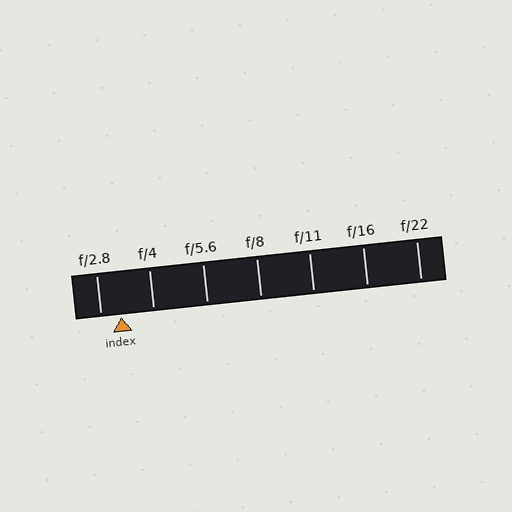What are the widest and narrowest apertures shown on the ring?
The widest aperture shown is f/2.8 and the narrowest is f/22.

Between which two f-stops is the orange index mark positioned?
The index mark is between f/2.8 and f/4.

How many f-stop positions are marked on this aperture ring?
There are 7 f-stop positions marked.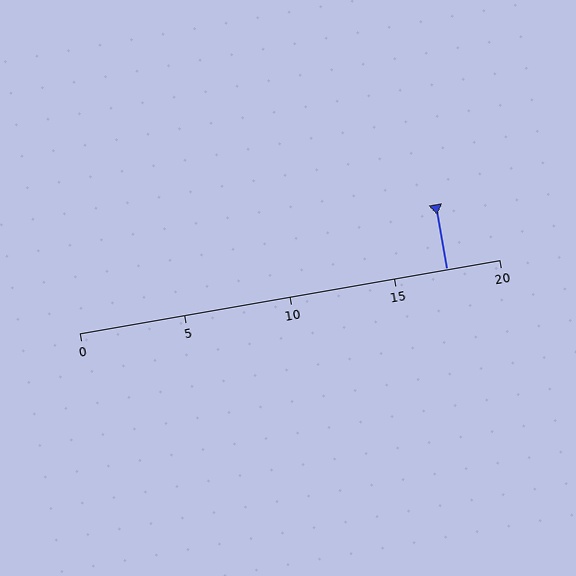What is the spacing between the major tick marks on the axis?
The major ticks are spaced 5 apart.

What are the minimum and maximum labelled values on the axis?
The axis runs from 0 to 20.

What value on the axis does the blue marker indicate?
The marker indicates approximately 17.5.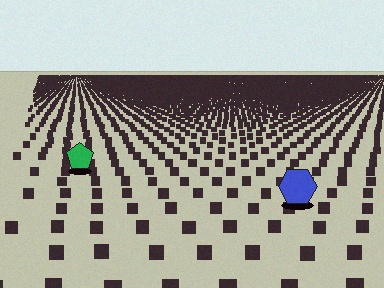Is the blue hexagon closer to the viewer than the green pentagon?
Yes. The blue hexagon is closer — you can tell from the texture gradient: the ground texture is coarser near it.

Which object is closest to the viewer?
The blue hexagon is closest. The texture marks near it are larger and more spread out.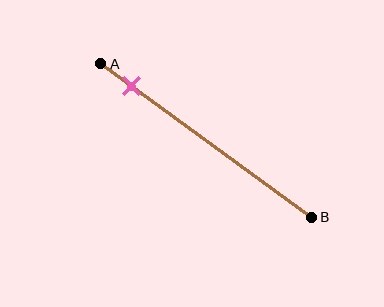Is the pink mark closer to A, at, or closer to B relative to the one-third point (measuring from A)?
The pink mark is closer to point A than the one-third point of segment AB.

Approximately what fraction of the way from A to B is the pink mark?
The pink mark is approximately 15% of the way from A to B.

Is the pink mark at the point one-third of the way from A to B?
No, the mark is at about 15% from A, not at the 33% one-third point.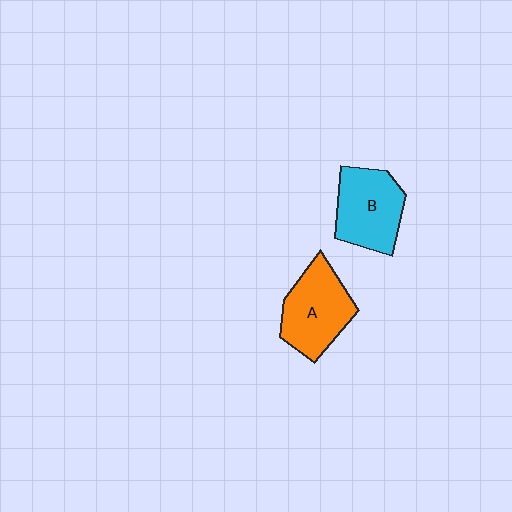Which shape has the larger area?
Shape A (orange).